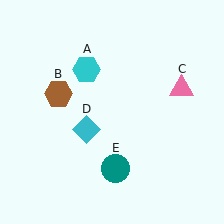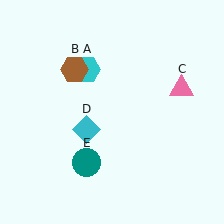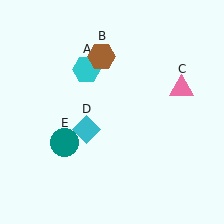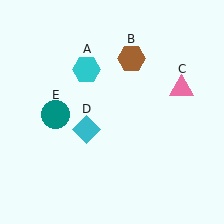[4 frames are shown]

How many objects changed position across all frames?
2 objects changed position: brown hexagon (object B), teal circle (object E).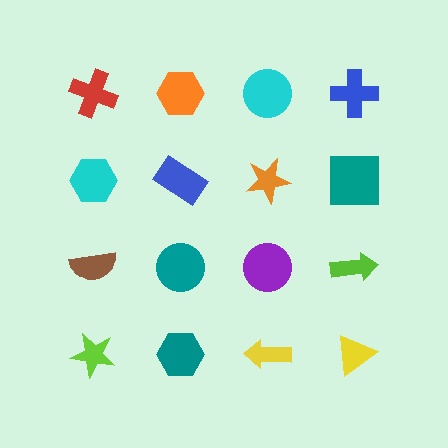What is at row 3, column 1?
A brown semicircle.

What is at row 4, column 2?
A teal hexagon.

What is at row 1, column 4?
A blue cross.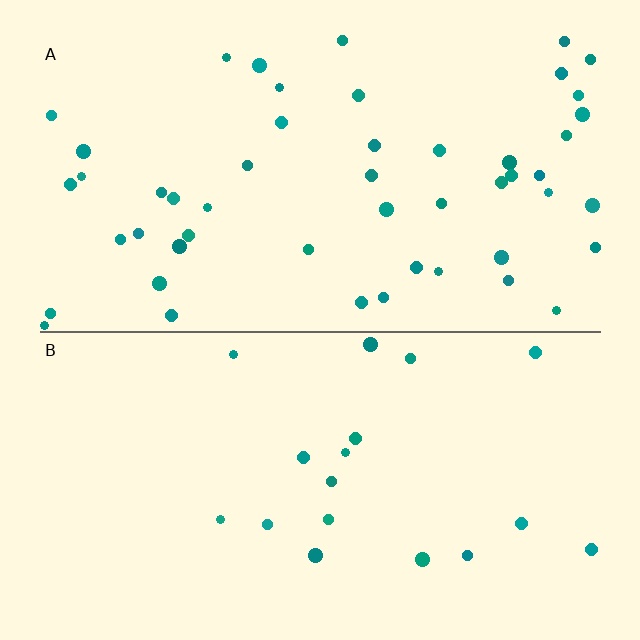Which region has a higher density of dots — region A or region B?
A (the top).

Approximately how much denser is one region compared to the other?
Approximately 2.8× — region A over region B.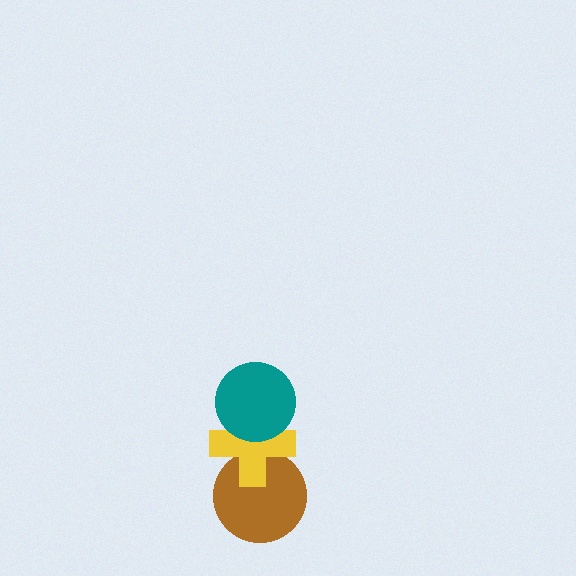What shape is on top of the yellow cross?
The teal circle is on top of the yellow cross.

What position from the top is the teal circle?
The teal circle is 1st from the top.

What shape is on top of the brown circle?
The yellow cross is on top of the brown circle.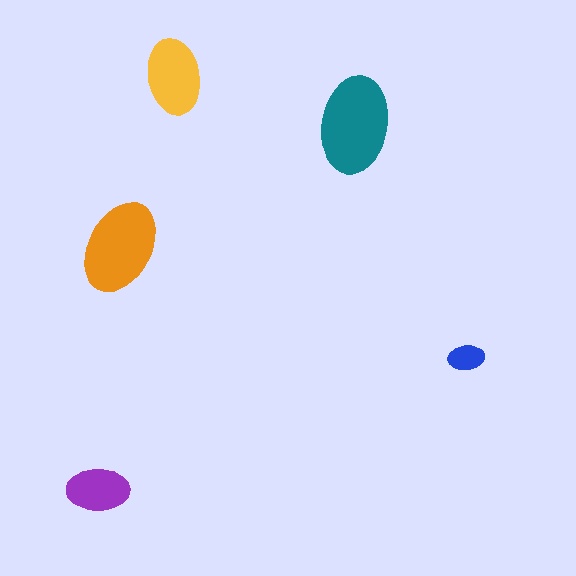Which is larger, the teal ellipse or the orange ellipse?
The teal one.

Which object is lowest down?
The purple ellipse is bottommost.